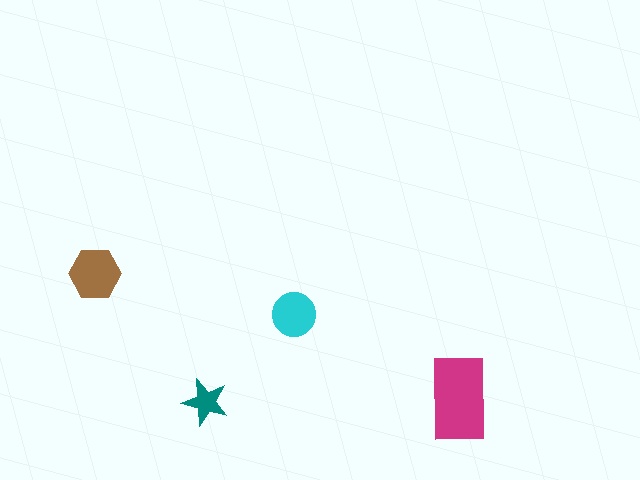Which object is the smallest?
The teal star.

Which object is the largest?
The magenta rectangle.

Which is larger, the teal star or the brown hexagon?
The brown hexagon.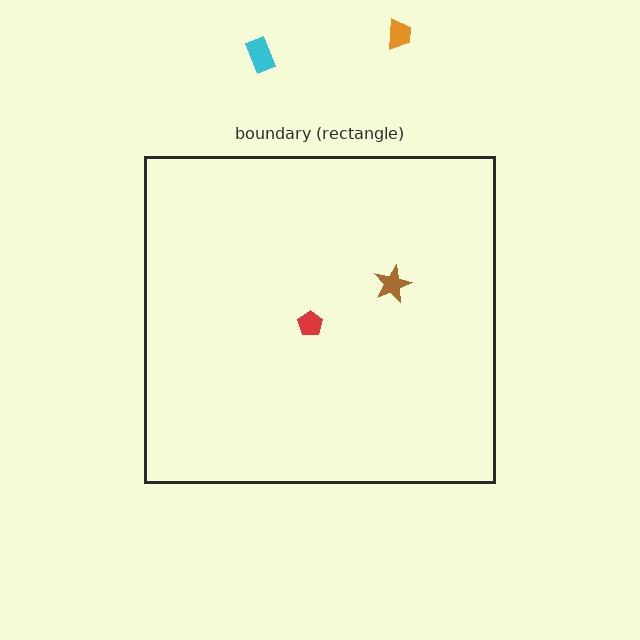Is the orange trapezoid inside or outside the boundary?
Outside.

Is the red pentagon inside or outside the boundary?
Inside.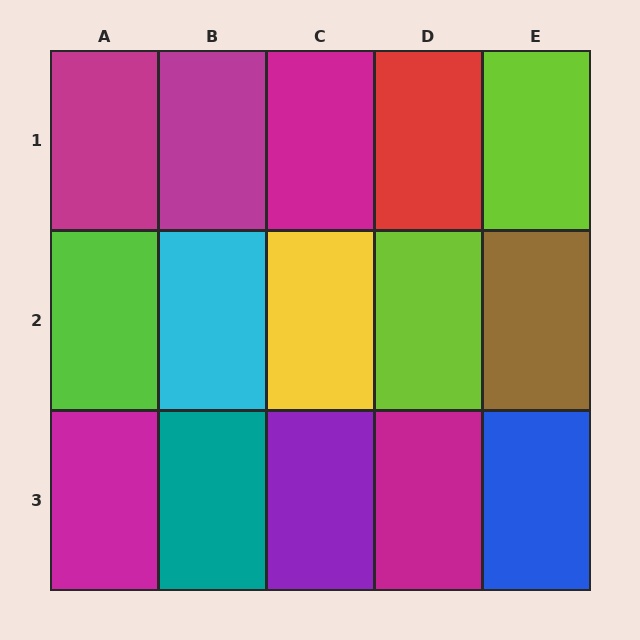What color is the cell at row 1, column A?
Magenta.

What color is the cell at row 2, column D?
Lime.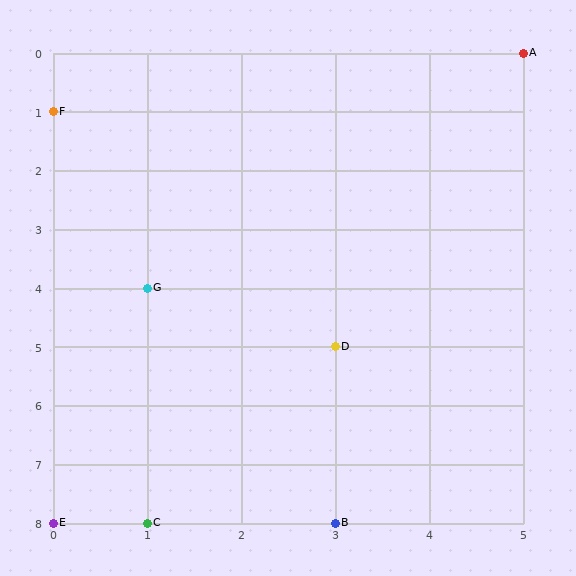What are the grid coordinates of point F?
Point F is at grid coordinates (0, 1).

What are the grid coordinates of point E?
Point E is at grid coordinates (0, 8).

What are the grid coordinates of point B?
Point B is at grid coordinates (3, 8).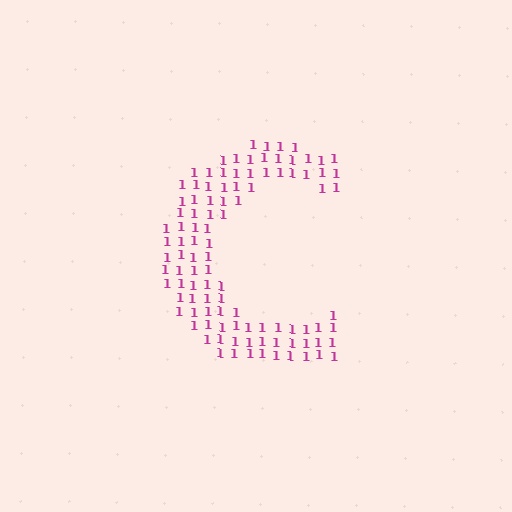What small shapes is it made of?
It is made of small digit 1's.